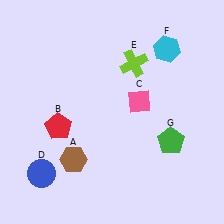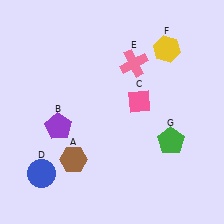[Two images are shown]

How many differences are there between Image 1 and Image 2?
There are 3 differences between the two images.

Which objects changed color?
B changed from red to purple. E changed from lime to pink. F changed from cyan to yellow.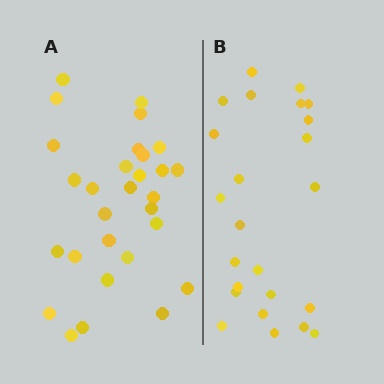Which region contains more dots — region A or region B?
Region A (the left region) has more dots.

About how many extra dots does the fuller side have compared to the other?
Region A has about 5 more dots than region B.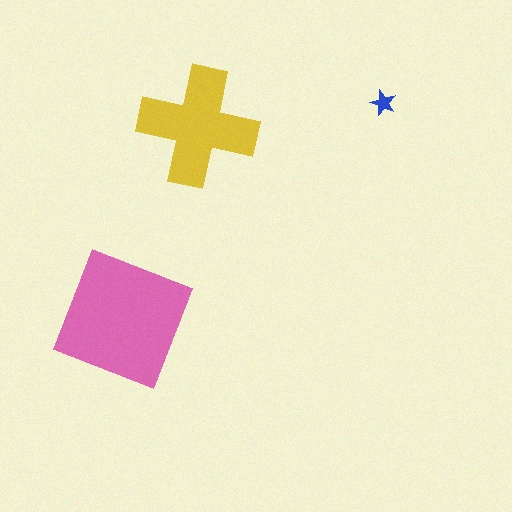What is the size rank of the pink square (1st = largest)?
1st.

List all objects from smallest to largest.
The blue star, the yellow cross, the pink square.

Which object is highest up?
The blue star is topmost.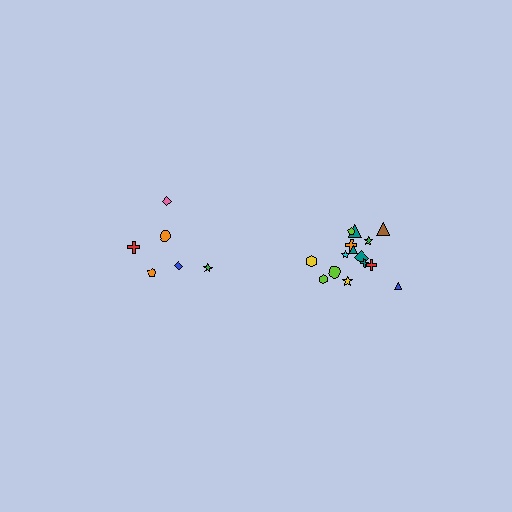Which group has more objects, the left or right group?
The right group.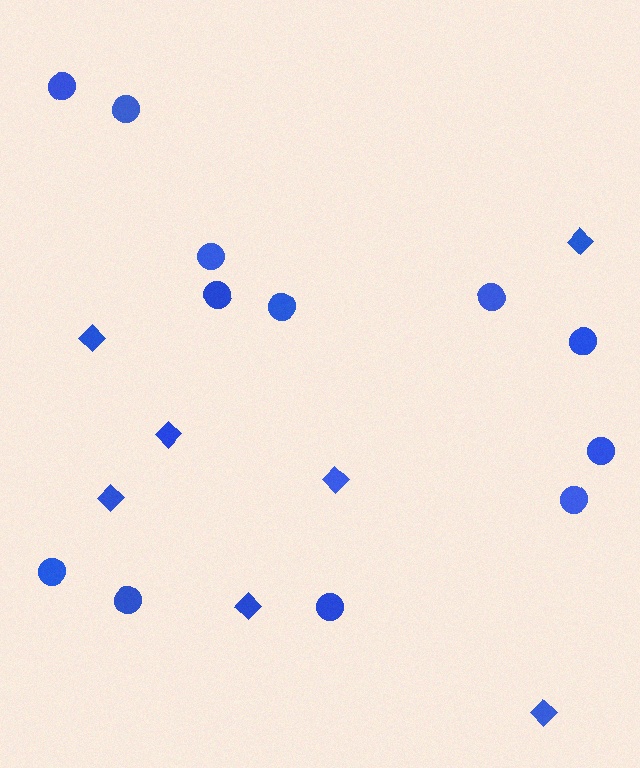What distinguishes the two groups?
There are 2 groups: one group of circles (12) and one group of diamonds (7).